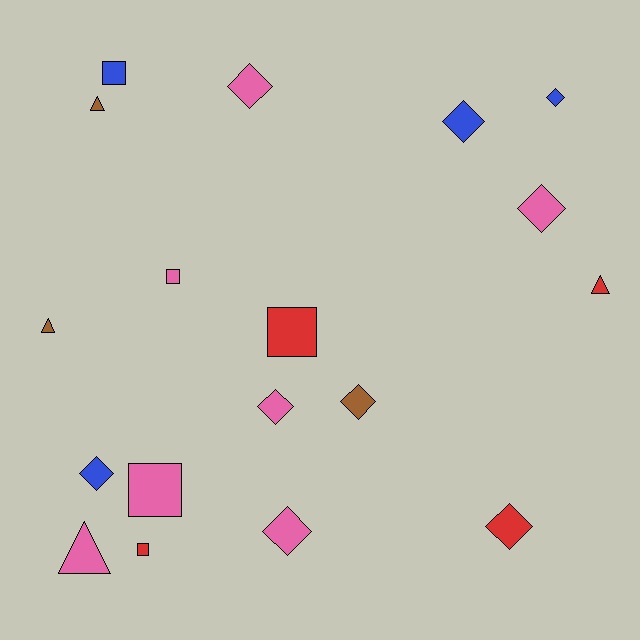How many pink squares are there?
There are 2 pink squares.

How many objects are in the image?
There are 18 objects.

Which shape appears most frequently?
Diamond, with 9 objects.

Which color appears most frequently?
Pink, with 7 objects.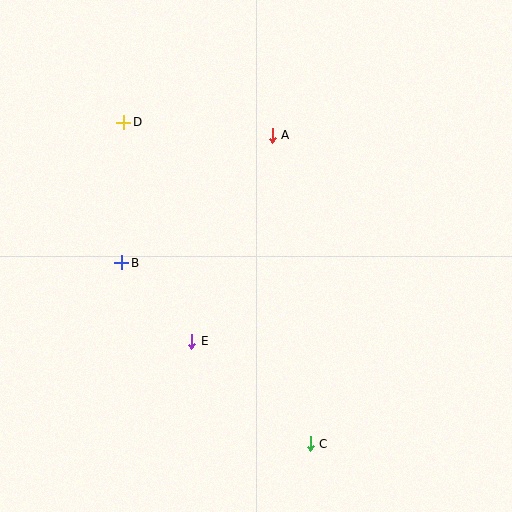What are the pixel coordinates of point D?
Point D is at (124, 122).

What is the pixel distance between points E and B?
The distance between E and B is 105 pixels.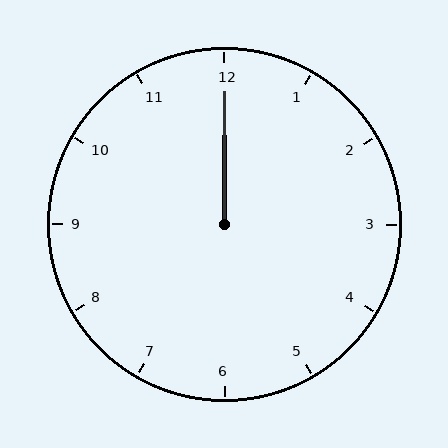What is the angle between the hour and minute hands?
Approximately 0 degrees.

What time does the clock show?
12:00.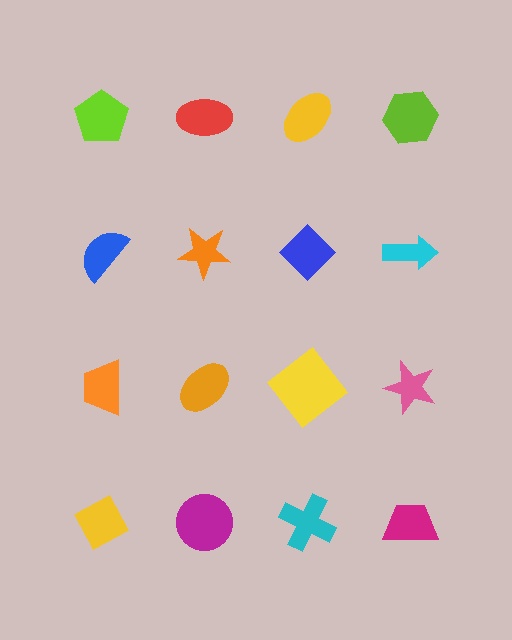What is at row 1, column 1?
A lime pentagon.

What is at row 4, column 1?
A yellow diamond.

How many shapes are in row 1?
4 shapes.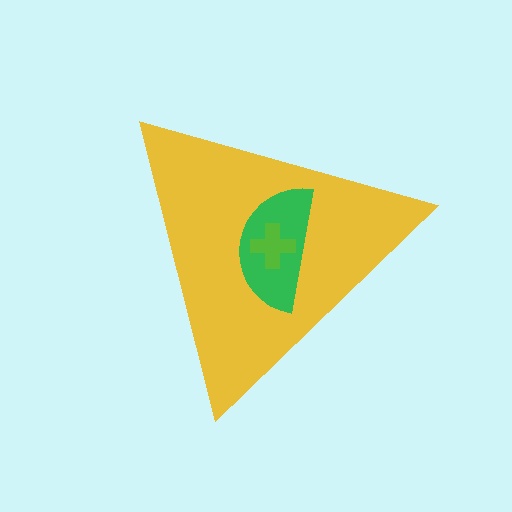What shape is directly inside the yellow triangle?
The green semicircle.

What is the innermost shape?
The lime cross.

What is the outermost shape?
The yellow triangle.